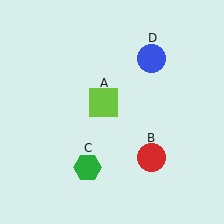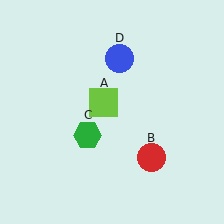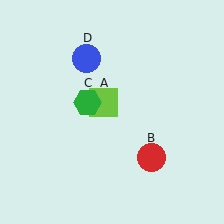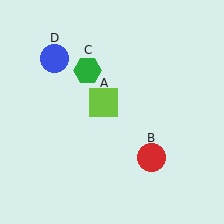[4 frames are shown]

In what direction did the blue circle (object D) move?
The blue circle (object D) moved left.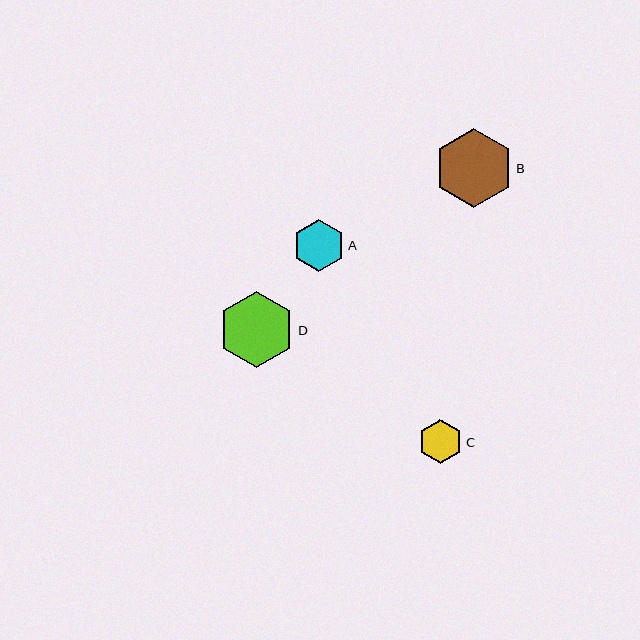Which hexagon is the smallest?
Hexagon C is the smallest with a size of approximately 44 pixels.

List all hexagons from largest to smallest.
From largest to smallest: B, D, A, C.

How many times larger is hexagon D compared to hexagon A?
Hexagon D is approximately 1.5 times the size of hexagon A.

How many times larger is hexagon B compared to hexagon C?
Hexagon B is approximately 1.8 times the size of hexagon C.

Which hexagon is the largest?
Hexagon B is the largest with a size of approximately 79 pixels.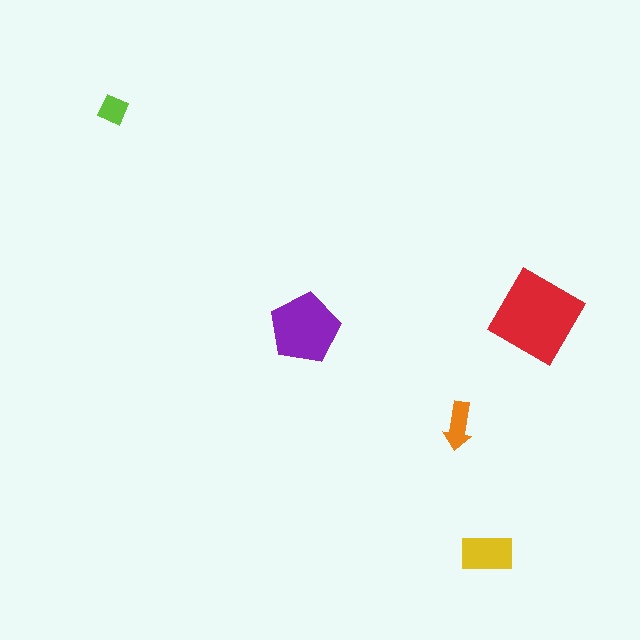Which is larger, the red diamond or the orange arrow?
The red diamond.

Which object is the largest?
The red diamond.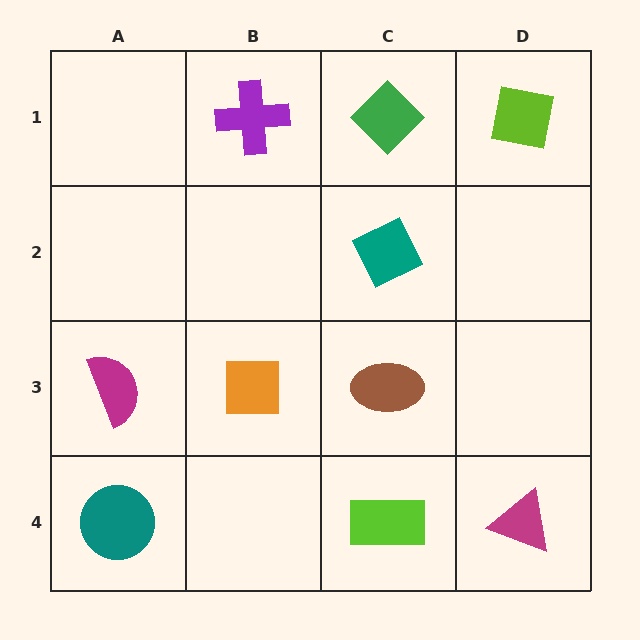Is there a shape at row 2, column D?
No, that cell is empty.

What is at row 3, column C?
A brown ellipse.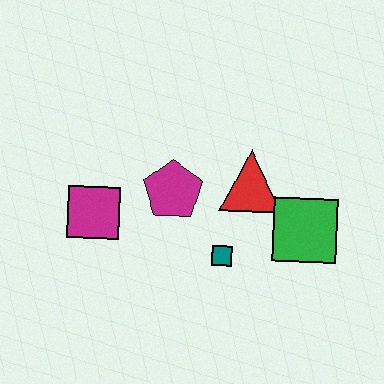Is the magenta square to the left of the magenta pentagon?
Yes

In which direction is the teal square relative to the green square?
The teal square is to the left of the green square.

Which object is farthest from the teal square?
The magenta square is farthest from the teal square.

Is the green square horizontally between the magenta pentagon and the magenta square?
No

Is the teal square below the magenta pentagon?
Yes